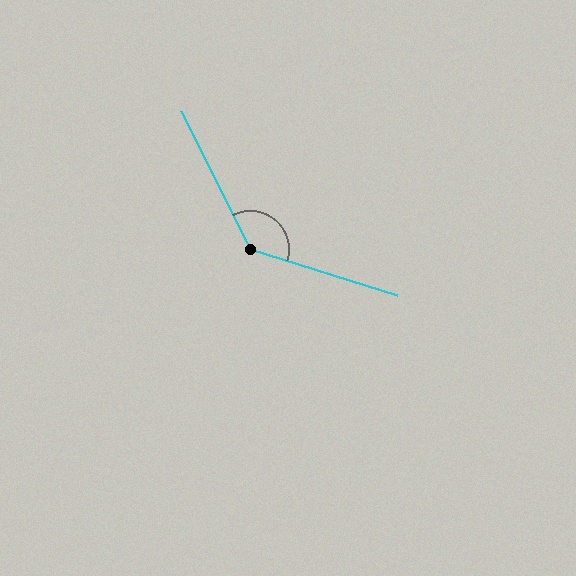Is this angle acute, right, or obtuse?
It is obtuse.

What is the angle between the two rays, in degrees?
Approximately 134 degrees.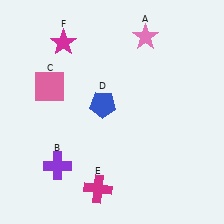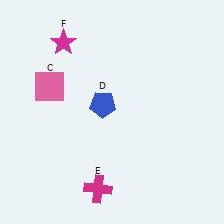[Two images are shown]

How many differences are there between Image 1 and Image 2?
There are 2 differences between the two images.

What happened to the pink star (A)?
The pink star (A) was removed in Image 2. It was in the top-right area of Image 1.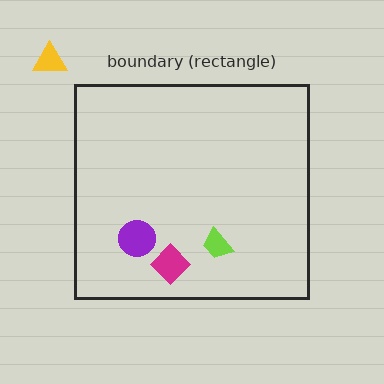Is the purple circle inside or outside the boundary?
Inside.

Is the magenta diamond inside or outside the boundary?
Inside.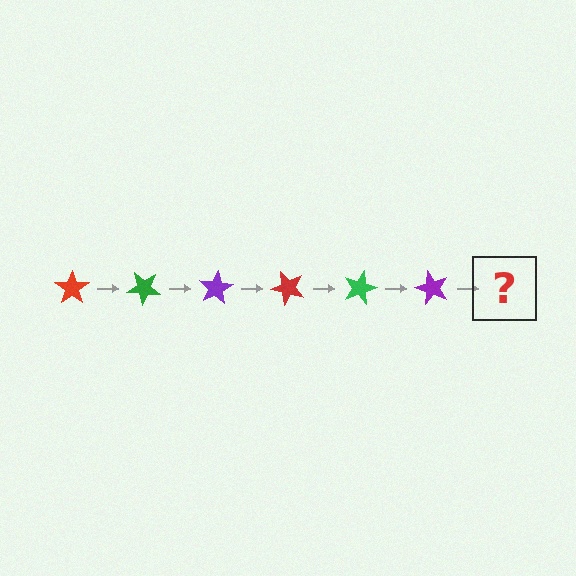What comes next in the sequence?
The next element should be a red star, rotated 240 degrees from the start.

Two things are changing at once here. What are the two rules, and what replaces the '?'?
The two rules are that it rotates 40 degrees each step and the color cycles through red, green, and purple. The '?' should be a red star, rotated 240 degrees from the start.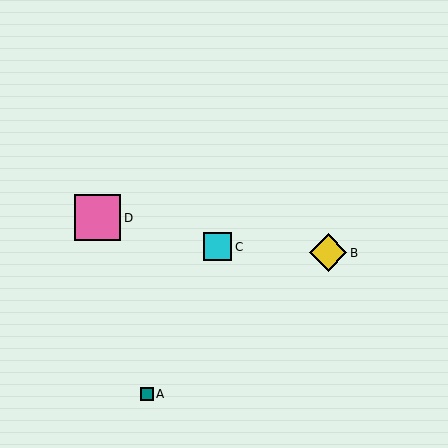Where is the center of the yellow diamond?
The center of the yellow diamond is at (328, 253).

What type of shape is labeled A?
Shape A is a teal square.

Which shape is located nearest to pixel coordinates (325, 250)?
The yellow diamond (labeled B) at (328, 253) is nearest to that location.